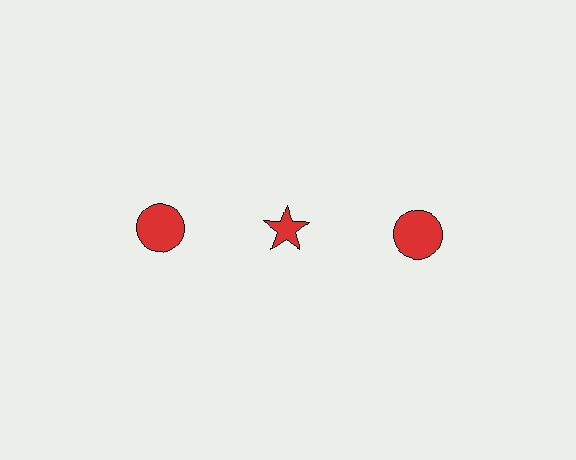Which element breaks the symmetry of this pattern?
The red star in the top row, second from left column breaks the symmetry. All other shapes are red circles.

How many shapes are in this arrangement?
There are 3 shapes arranged in a grid pattern.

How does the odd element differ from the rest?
It has a different shape: star instead of circle.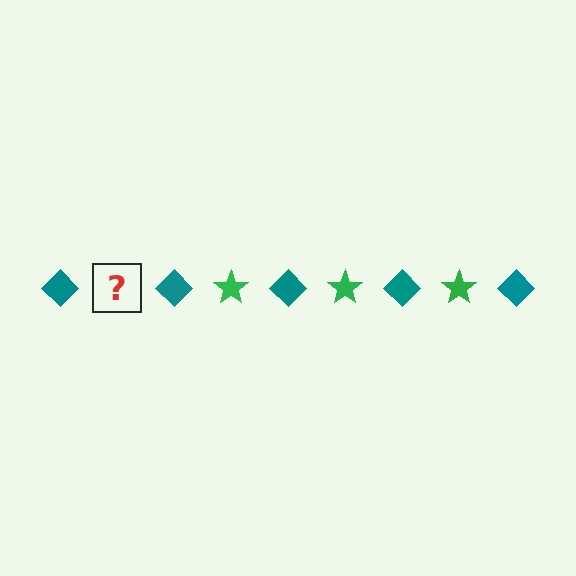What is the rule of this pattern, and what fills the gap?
The rule is that the pattern alternates between teal diamond and green star. The gap should be filled with a green star.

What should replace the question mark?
The question mark should be replaced with a green star.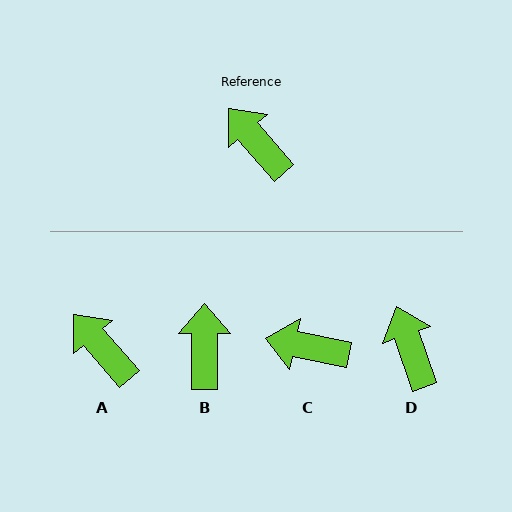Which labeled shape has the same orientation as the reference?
A.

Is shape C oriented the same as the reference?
No, it is off by about 38 degrees.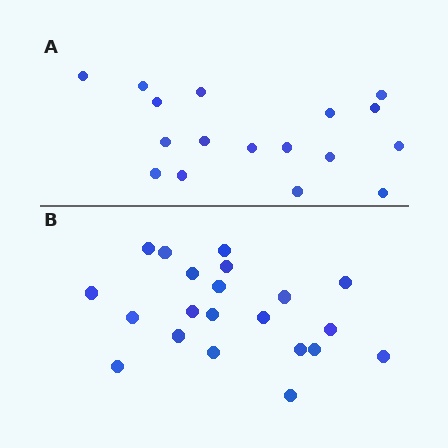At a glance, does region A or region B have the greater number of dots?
Region B (the bottom region) has more dots.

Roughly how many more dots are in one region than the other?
Region B has about 4 more dots than region A.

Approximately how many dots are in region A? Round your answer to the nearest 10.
About 20 dots. (The exact count is 17, which rounds to 20.)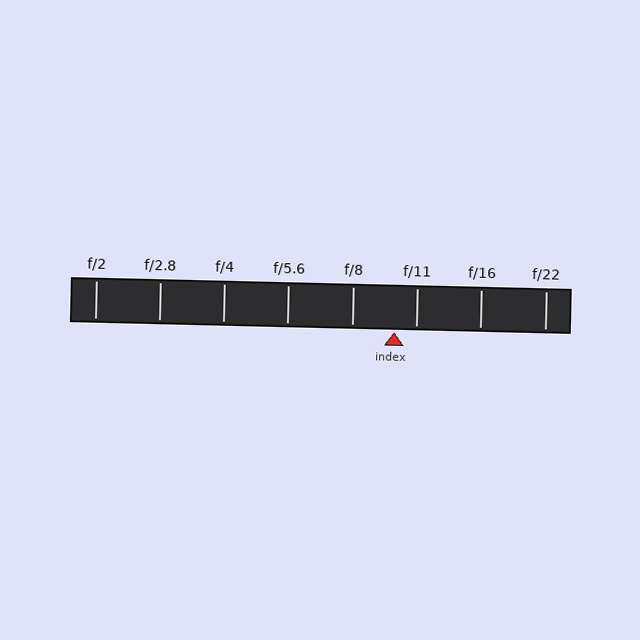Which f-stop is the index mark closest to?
The index mark is closest to f/11.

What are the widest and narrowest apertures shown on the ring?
The widest aperture shown is f/2 and the narrowest is f/22.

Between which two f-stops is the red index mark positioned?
The index mark is between f/8 and f/11.